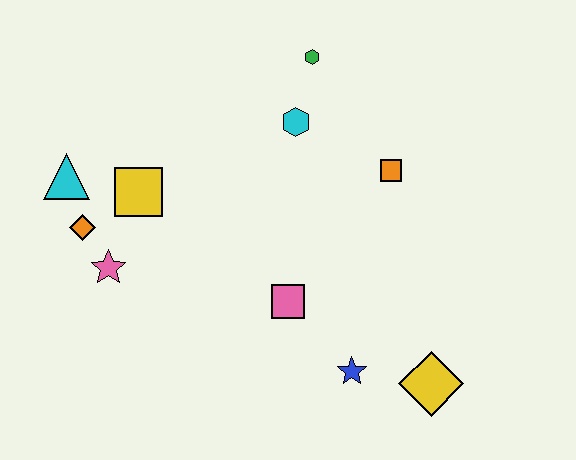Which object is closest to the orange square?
The cyan hexagon is closest to the orange square.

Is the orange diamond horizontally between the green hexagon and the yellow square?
No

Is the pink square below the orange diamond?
Yes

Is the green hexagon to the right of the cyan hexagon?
Yes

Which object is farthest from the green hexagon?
The yellow diamond is farthest from the green hexagon.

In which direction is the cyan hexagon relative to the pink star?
The cyan hexagon is to the right of the pink star.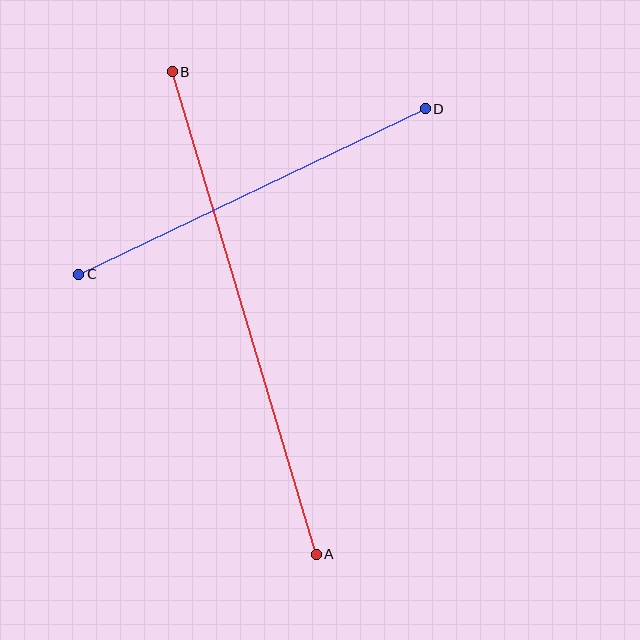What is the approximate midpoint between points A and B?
The midpoint is at approximately (244, 313) pixels.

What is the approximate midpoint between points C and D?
The midpoint is at approximately (252, 191) pixels.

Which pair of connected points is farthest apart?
Points A and B are farthest apart.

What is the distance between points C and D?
The distance is approximately 384 pixels.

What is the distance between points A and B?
The distance is approximately 504 pixels.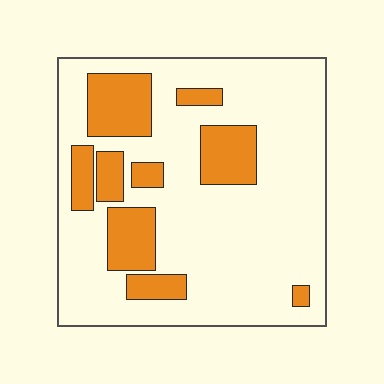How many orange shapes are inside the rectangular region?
9.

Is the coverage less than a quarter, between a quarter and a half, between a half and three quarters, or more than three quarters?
Less than a quarter.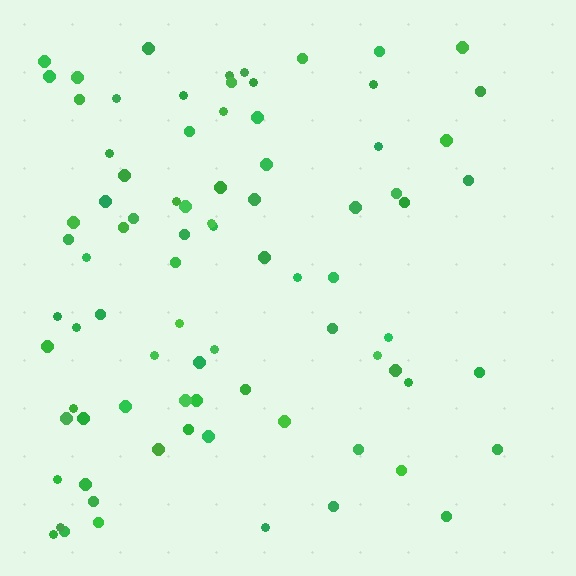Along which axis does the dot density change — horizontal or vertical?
Horizontal.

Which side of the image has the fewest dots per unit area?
The right.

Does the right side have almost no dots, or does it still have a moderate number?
Still a moderate number, just noticeably fewer than the left.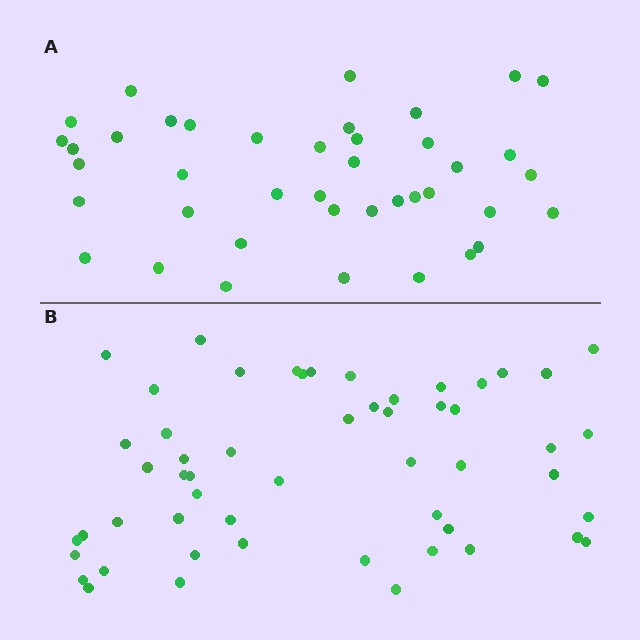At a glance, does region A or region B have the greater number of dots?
Region B (the bottom region) has more dots.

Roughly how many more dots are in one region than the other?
Region B has approximately 15 more dots than region A.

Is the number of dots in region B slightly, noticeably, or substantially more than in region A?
Region B has noticeably more, but not dramatically so. The ratio is roughly 1.3 to 1.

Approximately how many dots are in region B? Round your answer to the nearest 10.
About 50 dots. (The exact count is 54, which rounds to 50.)